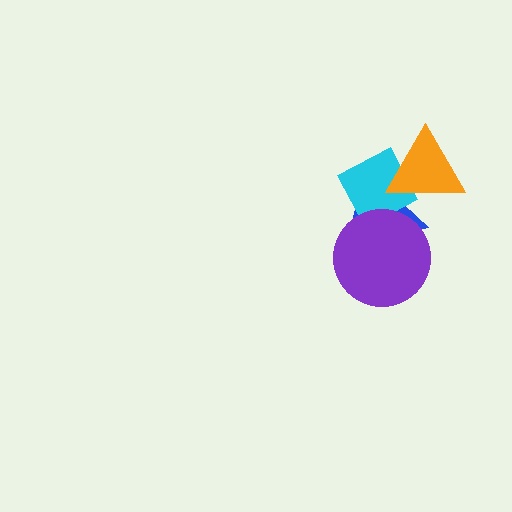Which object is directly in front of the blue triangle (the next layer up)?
The cyan square is directly in front of the blue triangle.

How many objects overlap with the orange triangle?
2 objects overlap with the orange triangle.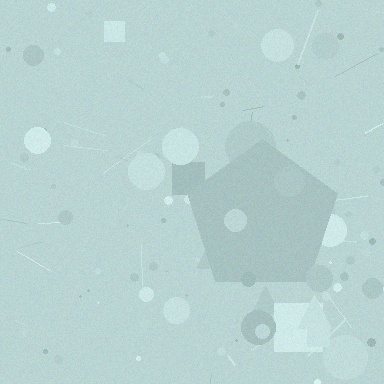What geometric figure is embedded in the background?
A pentagon is embedded in the background.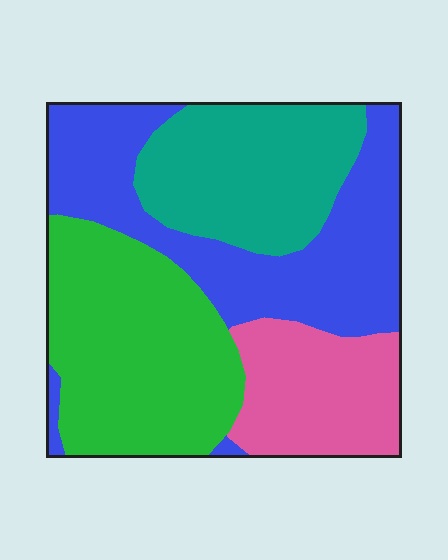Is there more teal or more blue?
Blue.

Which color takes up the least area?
Pink, at roughly 15%.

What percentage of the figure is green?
Green covers around 30% of the figure.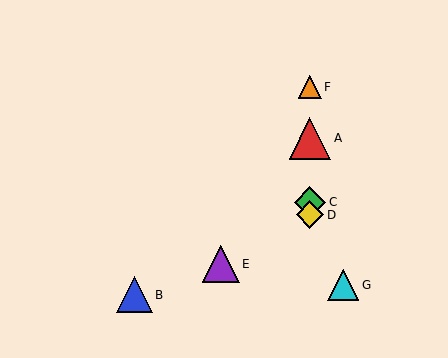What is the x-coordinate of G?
Object G is at x≈343.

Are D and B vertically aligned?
No, D is at x≈310 and B is at x≈134.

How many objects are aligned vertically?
4 objects (A, C, D, F) are aligned vertically.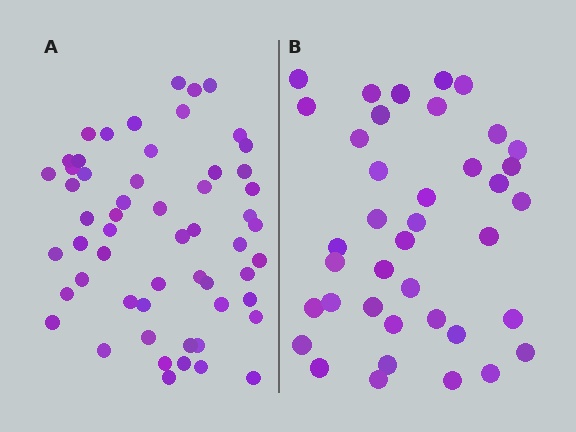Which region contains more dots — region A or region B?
Region A (the left region) has more dots.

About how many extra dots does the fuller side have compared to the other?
Region A has approximately 15 more dots than region B.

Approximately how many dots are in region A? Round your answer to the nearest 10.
About 60 dots. (The exact count is 56, which rounds to 60.)